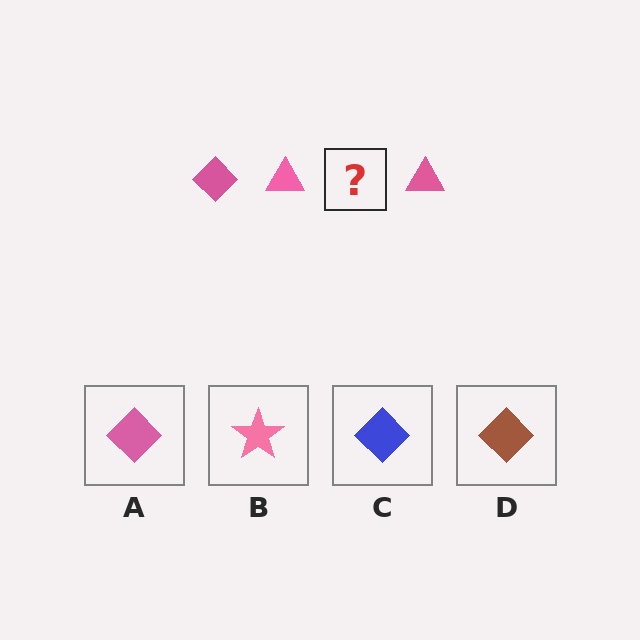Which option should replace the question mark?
Option A.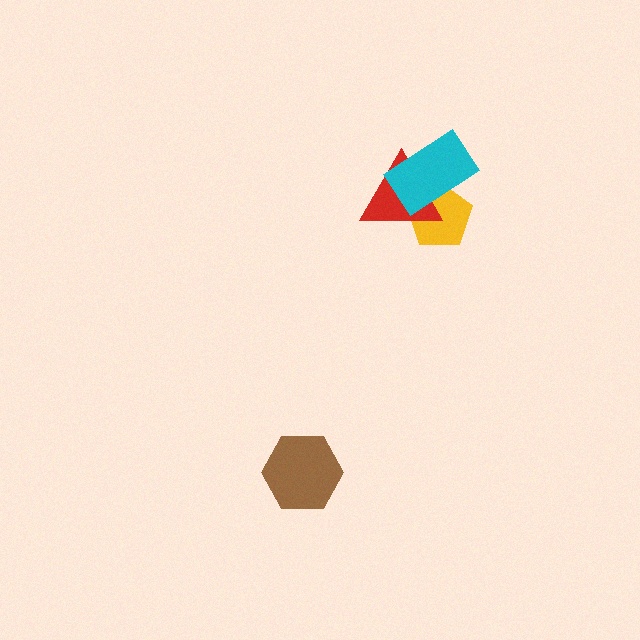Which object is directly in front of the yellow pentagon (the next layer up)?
The red triangle is directly in front of the yellow pentagon.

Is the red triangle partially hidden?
Yes, it is partially covered by another shape.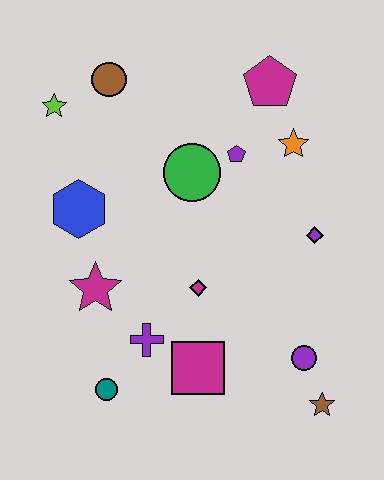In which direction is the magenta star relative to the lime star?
The magenta star is below the lime star.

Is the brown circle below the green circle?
No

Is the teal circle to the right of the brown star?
No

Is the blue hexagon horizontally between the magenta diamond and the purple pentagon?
No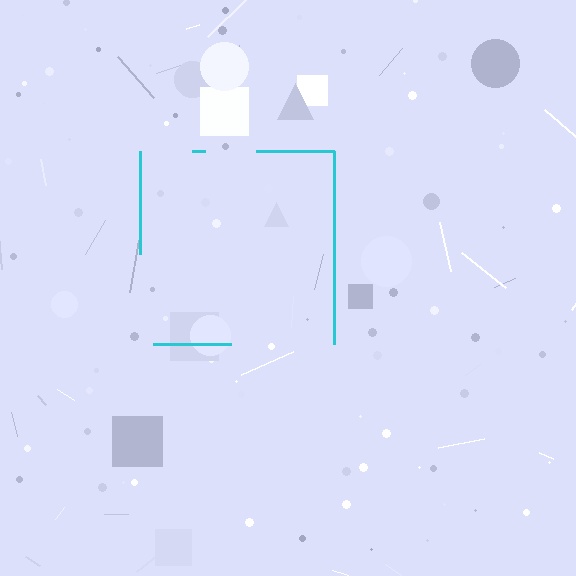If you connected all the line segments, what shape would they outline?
They would outline a square.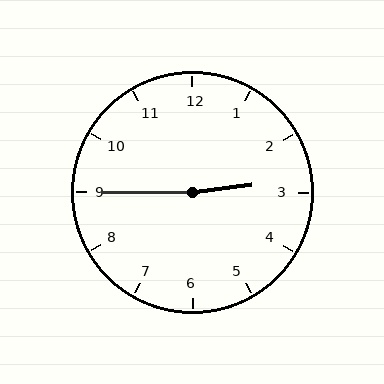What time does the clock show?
2:45.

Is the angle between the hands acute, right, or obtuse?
It is obtuse.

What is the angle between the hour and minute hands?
Approximately 172 degrees.